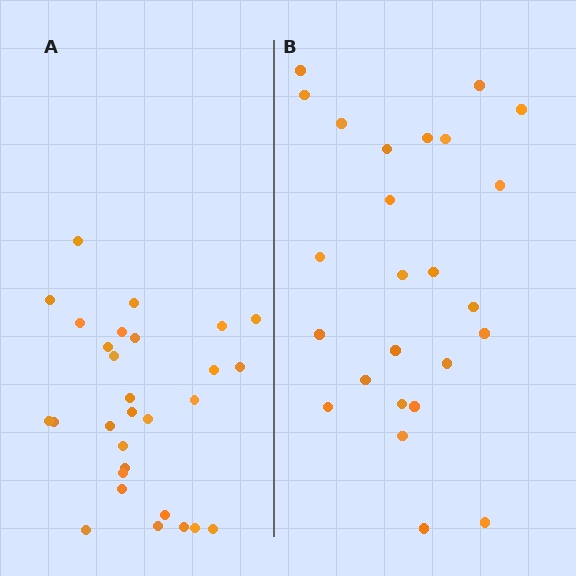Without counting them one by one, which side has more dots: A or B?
Region A (the left region) has more dots.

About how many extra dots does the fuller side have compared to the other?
Region A has about 4 more dots than region B.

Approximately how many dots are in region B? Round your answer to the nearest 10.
About 20 dots. (The exact count is 25, which rounds to 20.)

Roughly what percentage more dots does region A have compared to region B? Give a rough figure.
About 15% more.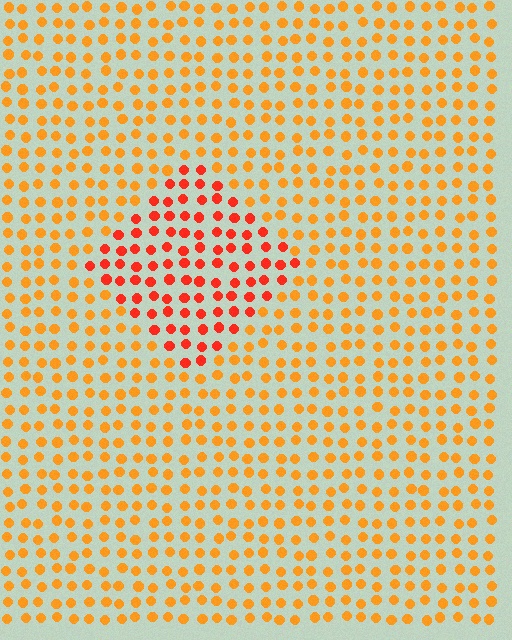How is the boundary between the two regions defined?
The boundary is defined purely by a slight shift in hue (about 30 degrees). Spacing, size, and orientation are identical on both sides.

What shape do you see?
I see a diamond.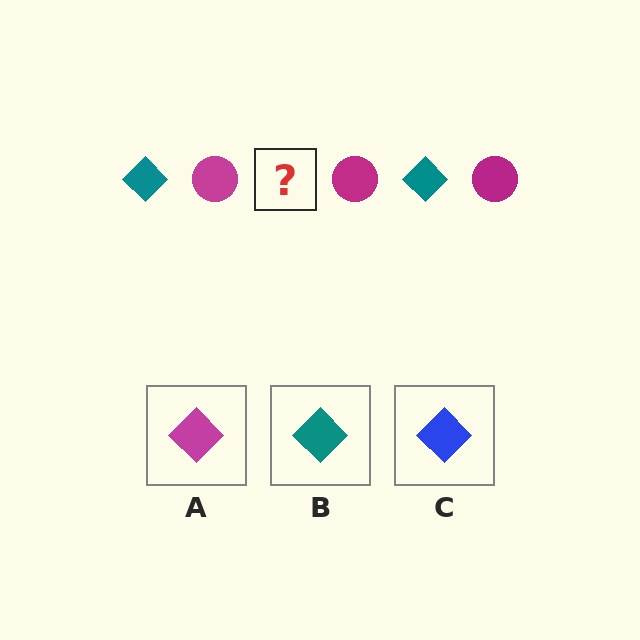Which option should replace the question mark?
Option B.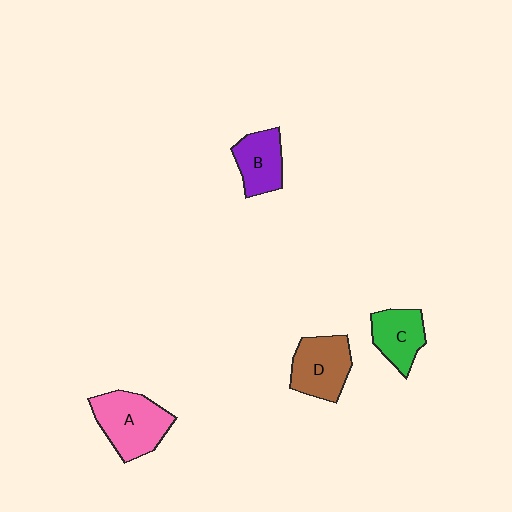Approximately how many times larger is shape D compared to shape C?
Approximately 1.2 times.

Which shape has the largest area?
Shape A (pink).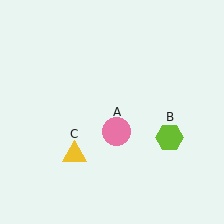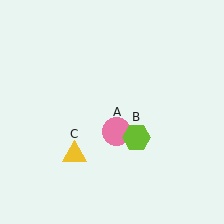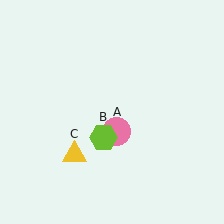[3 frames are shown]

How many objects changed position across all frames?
1 object changed position: lime hexagon (object B).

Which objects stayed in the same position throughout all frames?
Pink circle (object A) and yellow triangle (object C) remained stationary.